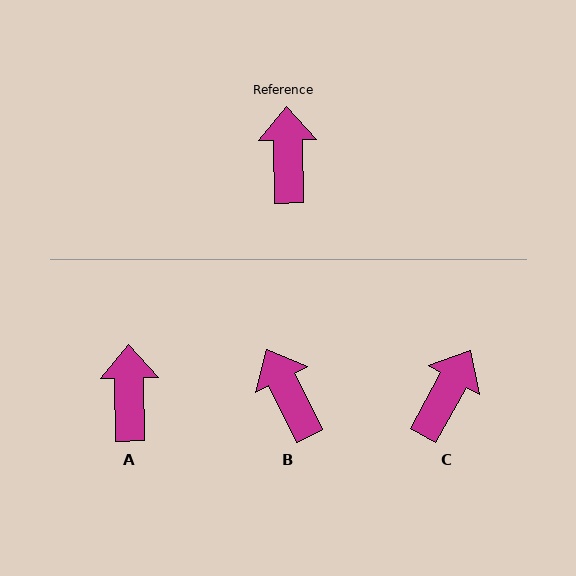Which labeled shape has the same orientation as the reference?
A.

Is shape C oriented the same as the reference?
No, it is off by about 30 degrees.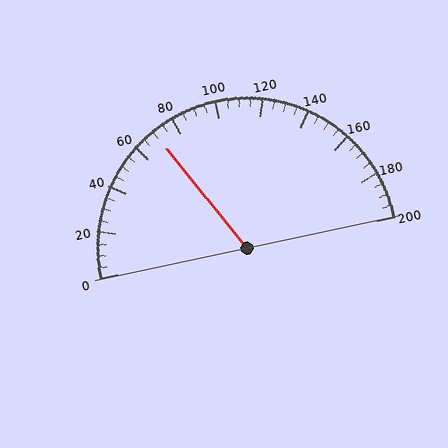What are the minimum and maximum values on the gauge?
The gauge ranges from 0 to 200.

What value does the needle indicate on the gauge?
The needle indicates approximately 70.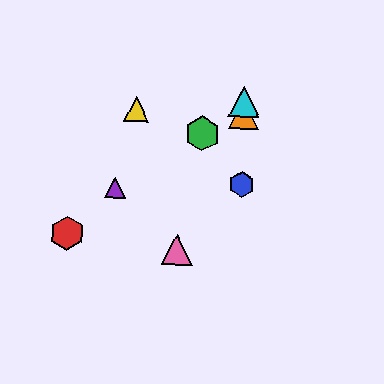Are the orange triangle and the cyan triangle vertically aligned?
Yes, both are at x≈244.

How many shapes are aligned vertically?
3 shapes (the blue hexagon, the orange triangle, the cyan triangle) are aligned vertically.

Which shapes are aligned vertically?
The blue hexagon, the orange triangle, the cyan triangle are aligned vertically.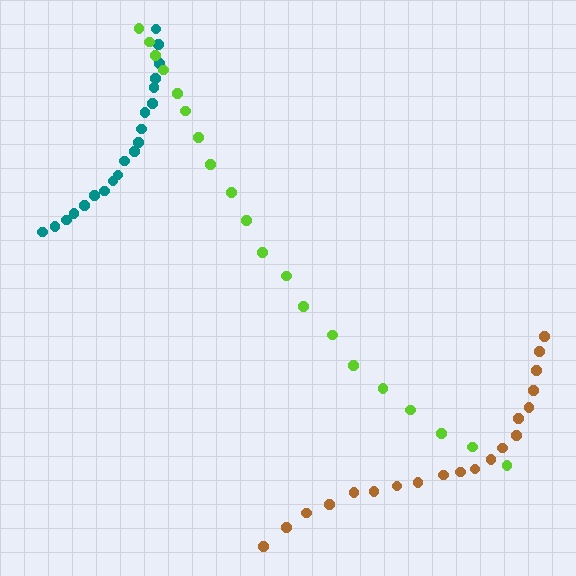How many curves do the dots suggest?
There are 3 distinct paths.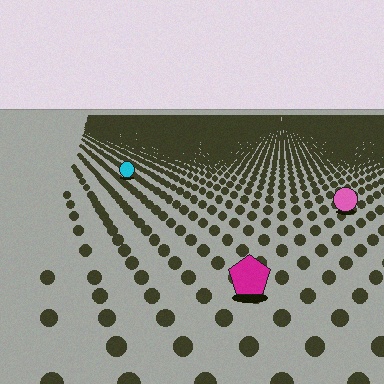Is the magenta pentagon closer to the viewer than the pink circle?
Yes. The magenta pentagon is closer — you can tell from the texture gradient: the ground texture is coarser near it.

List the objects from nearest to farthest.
From nearest to farthest: the magenta pentagon, the pink circle, the cyan circle.